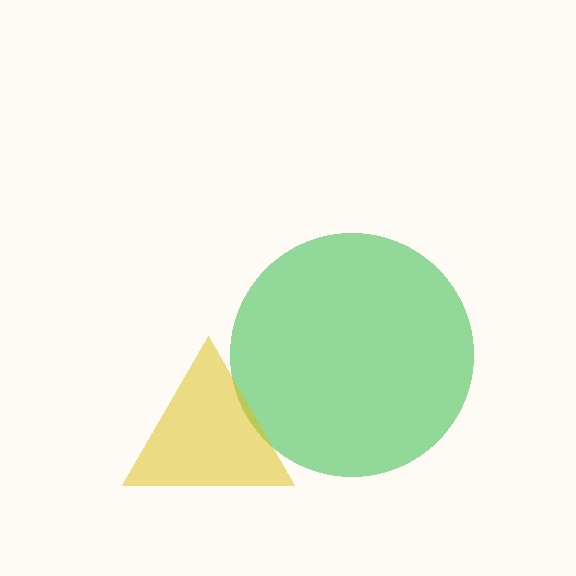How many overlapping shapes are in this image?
There are 2 overlapping shapes in the image.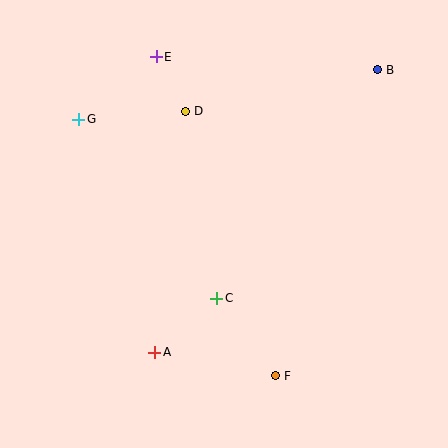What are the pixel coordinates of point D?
Point D is at (186, 111).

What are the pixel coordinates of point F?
Point F is at (276, 376).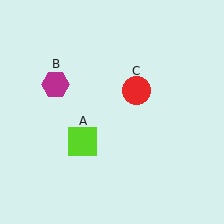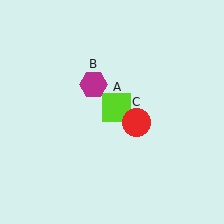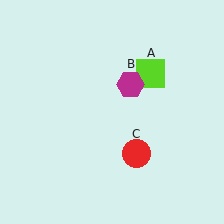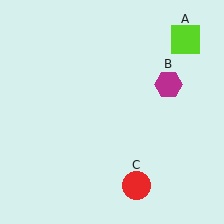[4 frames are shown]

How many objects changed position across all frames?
3 objects changed position: lime square (object A), magenta hexagon (object B), red circle (object C).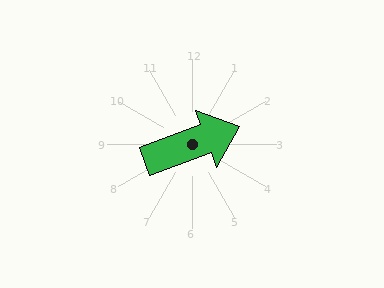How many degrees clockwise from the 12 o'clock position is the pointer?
Approximately 70 degrees.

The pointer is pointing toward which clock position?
Roughly 2 o'clock.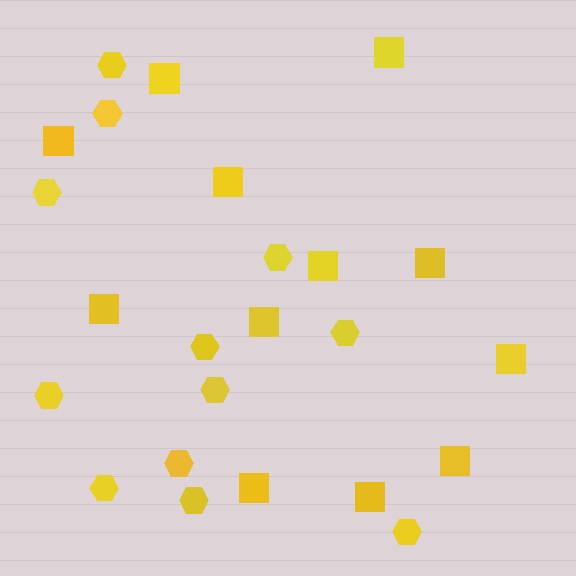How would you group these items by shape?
There are 2 groups: one group of squares (12) and one group of hexagons (12).